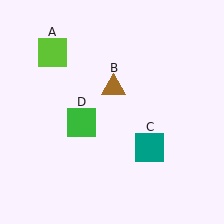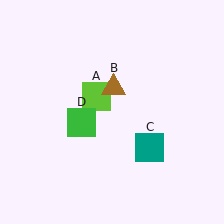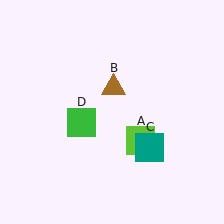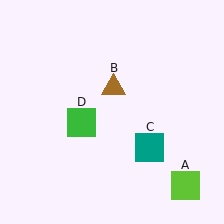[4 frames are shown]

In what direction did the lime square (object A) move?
The lime square (object A) moved down and to the right.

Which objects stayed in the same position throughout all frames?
Brown triangle (object B) and teal square (object C) and green square (object D) remained stationary.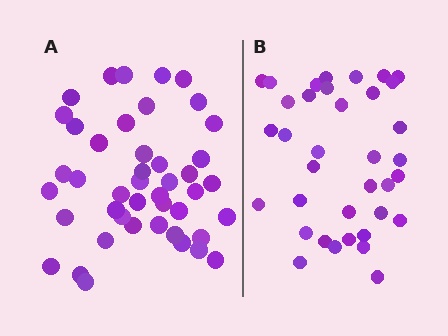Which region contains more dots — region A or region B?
Region A (the left region) has more dots.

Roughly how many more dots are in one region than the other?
Region A has roughly 8 or so more dots than region B.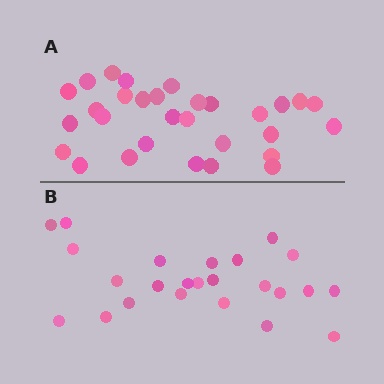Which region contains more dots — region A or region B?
Region A (the top region) has more dots.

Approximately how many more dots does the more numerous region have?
Region A has about 6 more dots than region B.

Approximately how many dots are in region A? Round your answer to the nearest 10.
About 30 dots.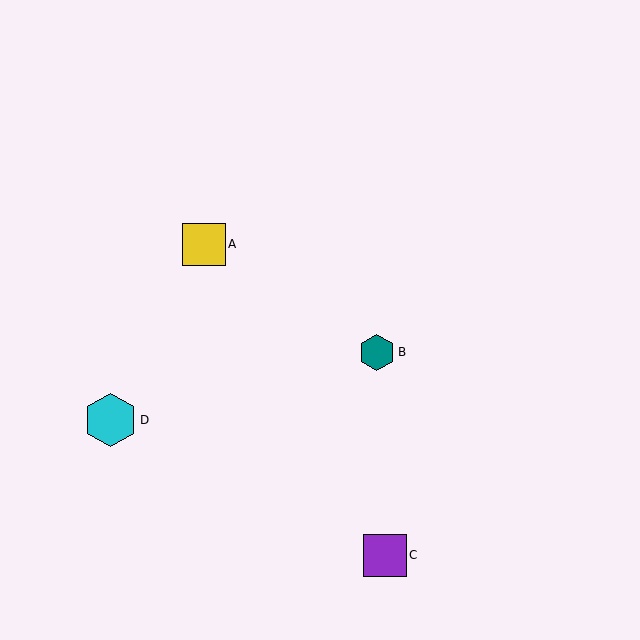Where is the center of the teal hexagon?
The center of the teal hexagon is at (377, 352).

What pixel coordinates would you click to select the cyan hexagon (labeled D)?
Click at (111, 420) to select the cyan hexagon D.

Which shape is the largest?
The cyan hexagon (labeled D) is the largest.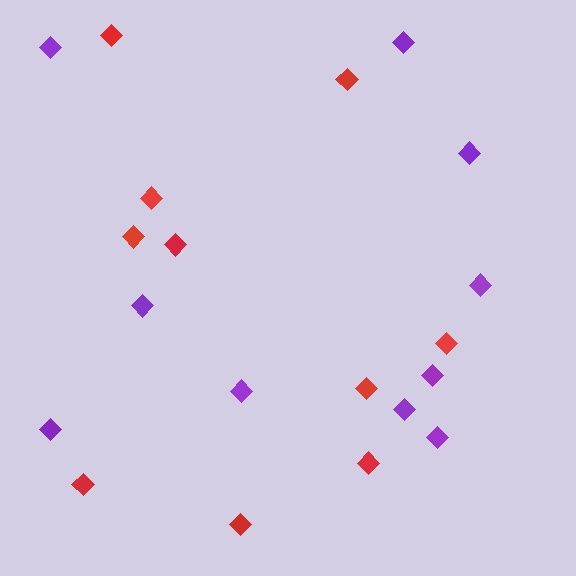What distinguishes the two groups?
There are 2 groups: one group of red diamonds (10) and one group of purple diamonds (10).